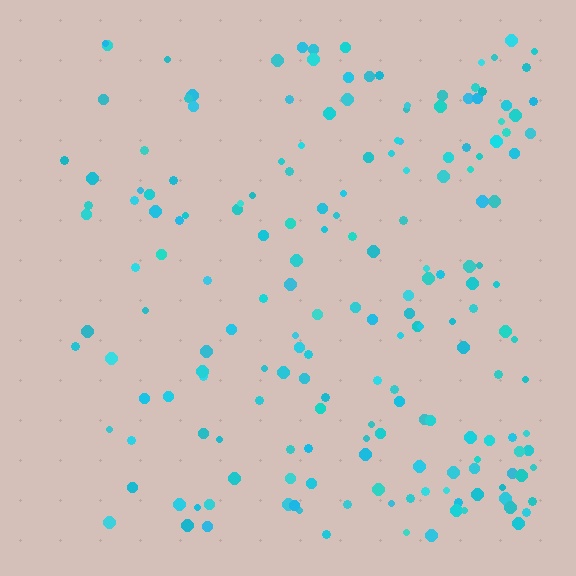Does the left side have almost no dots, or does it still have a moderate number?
Still a moderate number, just noticeably fewer than the right.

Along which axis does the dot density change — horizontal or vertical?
Horizontal.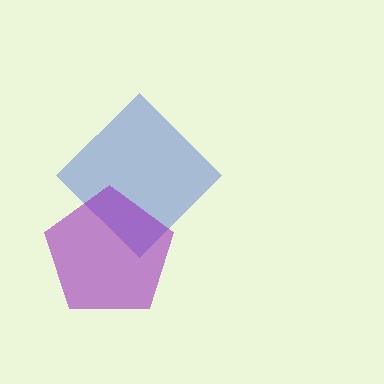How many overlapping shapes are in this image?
There are 2 overlapping shapes in the image.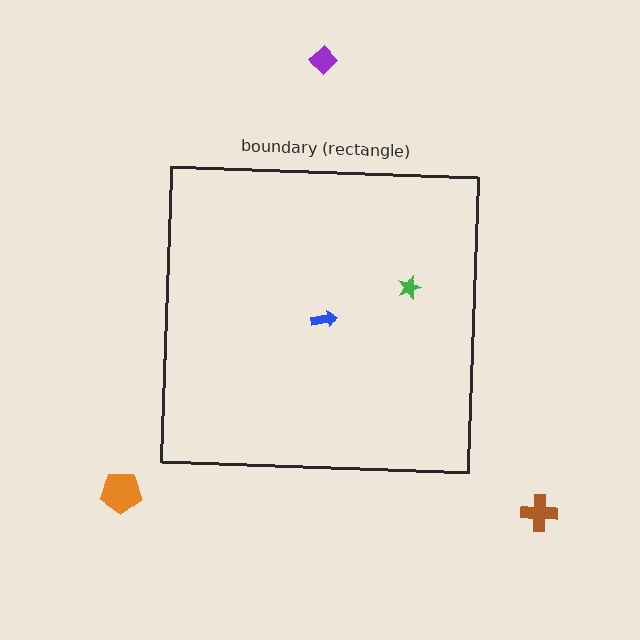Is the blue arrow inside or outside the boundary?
Inside.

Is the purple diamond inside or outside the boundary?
Outside.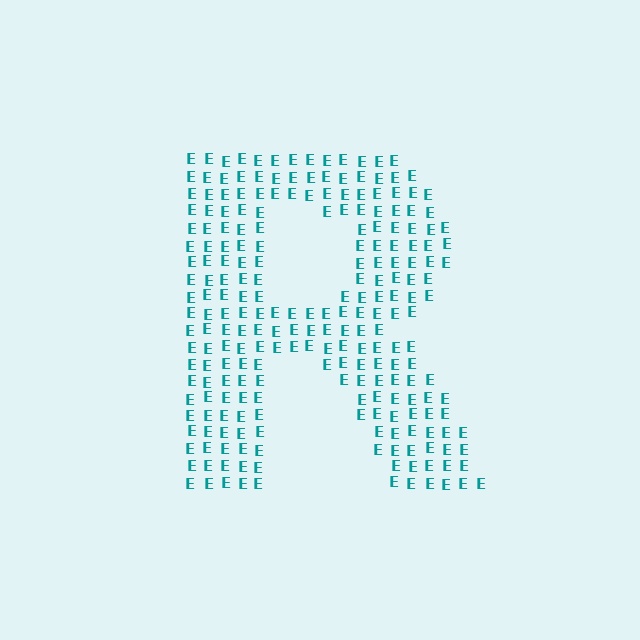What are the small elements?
The small elements are letter E's.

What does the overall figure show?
The overall figure shows the letter R.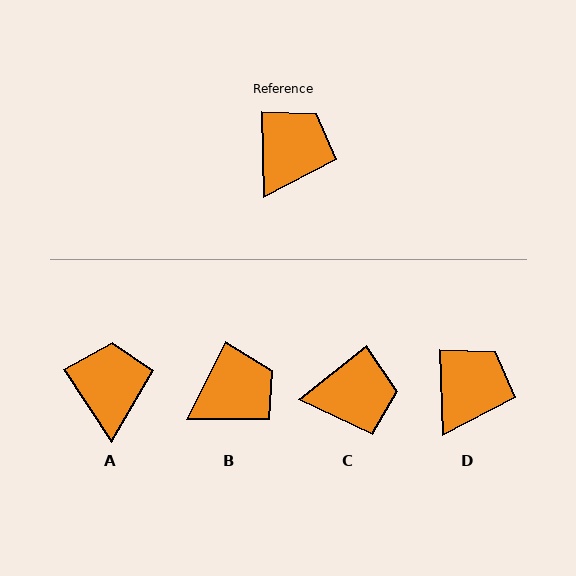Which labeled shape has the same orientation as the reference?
D.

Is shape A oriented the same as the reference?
No, it is off by about 32 degrees.